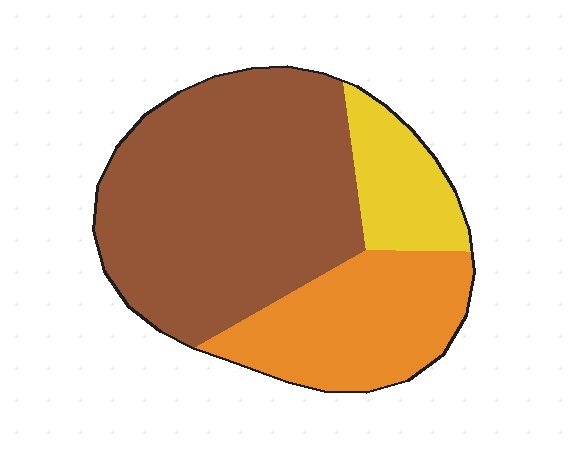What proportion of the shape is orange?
Orange covers about 25% of the shape.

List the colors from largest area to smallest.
From largest to smallest: brown, orange, yellow.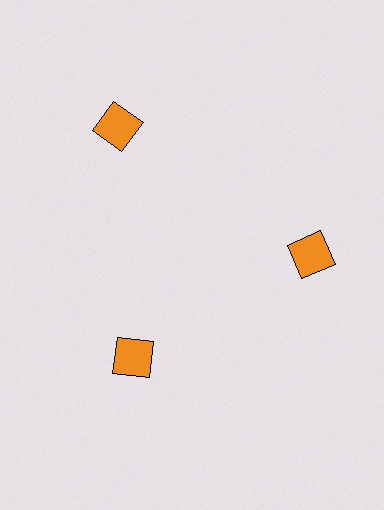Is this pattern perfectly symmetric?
No. The 3 orange squares are arranged in a ring, but one element near the 11 o'clock position is pushed outward from the center, breaking the 3-fold rotational symmetry.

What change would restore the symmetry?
The symmetry would be restored by moving it inward, back onto the ring so that all 3 squares sit at equal angles and equal distance from the center.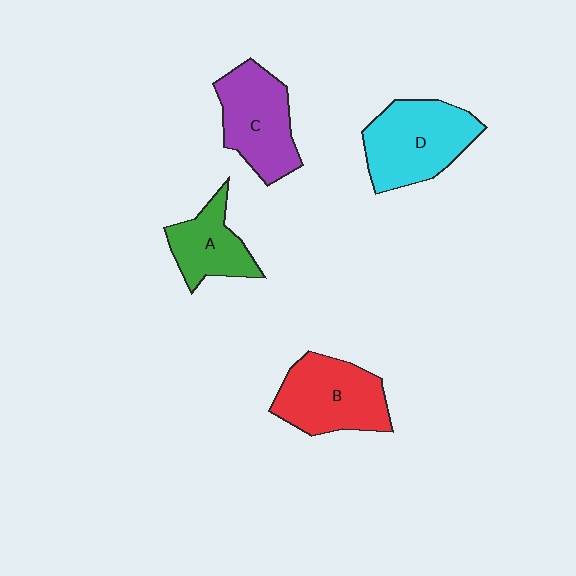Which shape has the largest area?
Shape D (cyan).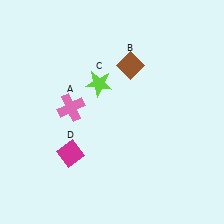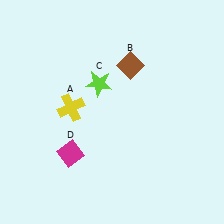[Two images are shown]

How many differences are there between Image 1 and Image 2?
There is 1 difference between the two images.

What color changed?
The cross (A) changed from pink in Image 1 to yellow in Image 2.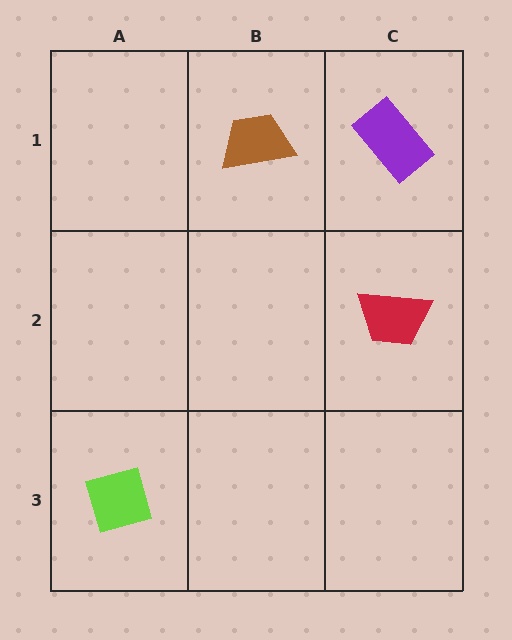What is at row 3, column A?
A lime diamond.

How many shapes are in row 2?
1 shape.